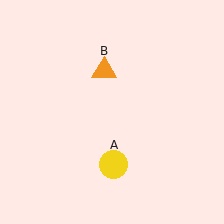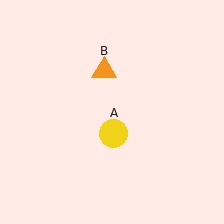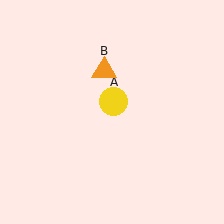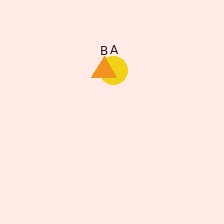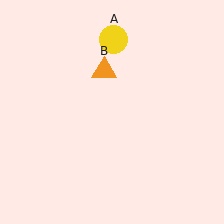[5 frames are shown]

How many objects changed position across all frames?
1 object changed position: yellow circle (object A).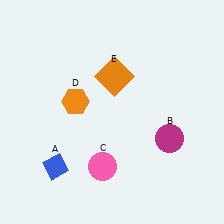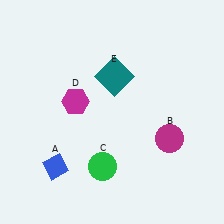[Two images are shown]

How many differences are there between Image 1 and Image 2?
There are 3 differences between the two images.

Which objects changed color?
C changed from pink to green. D changed from orange to magenta. E changed from orange to teal.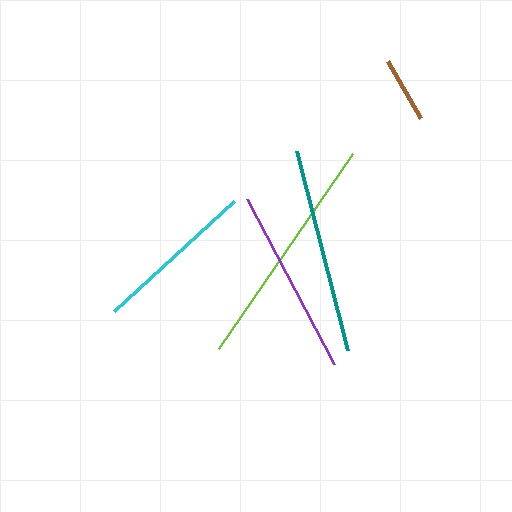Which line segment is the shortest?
The brown line is the shortest at approximately 66 pixels.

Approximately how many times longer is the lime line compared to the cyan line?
The lime line is approximately 1.5 times the length of the cyan line.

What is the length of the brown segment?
The brown segment is approximately 66 pixels long.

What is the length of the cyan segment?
The cyan segment is approximately 163 pixels long.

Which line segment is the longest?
The lime line is the longest at approximately 237 pixels.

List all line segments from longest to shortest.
From longest to shortest: lime, teal, purple, cyan, brown.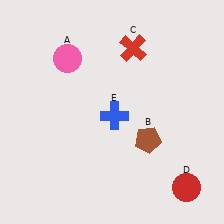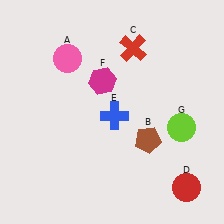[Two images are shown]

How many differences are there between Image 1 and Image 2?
There are 2 differences between the two images.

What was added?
A magenta hexagon (F), a lime circle (G) were added in Image 2.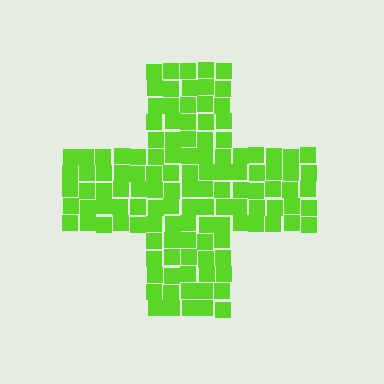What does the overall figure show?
The overall figure shows a cross.